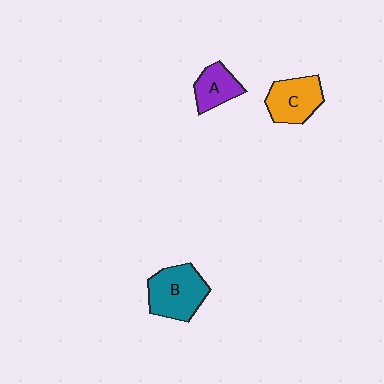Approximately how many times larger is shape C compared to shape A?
Approximately 1.3 times.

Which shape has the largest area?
Shape B (teal).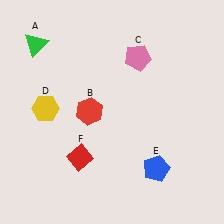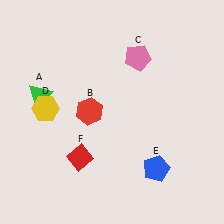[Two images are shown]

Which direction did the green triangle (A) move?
The green triangle (A) moved down.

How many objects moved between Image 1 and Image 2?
1 object moved between the two images.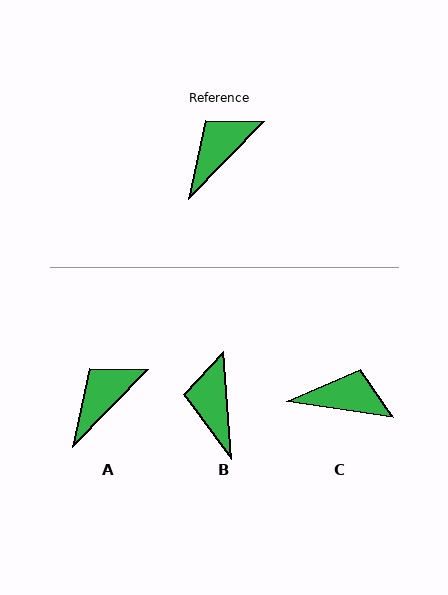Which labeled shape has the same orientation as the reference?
A.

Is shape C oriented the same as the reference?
No, it is off by about 55 degrees.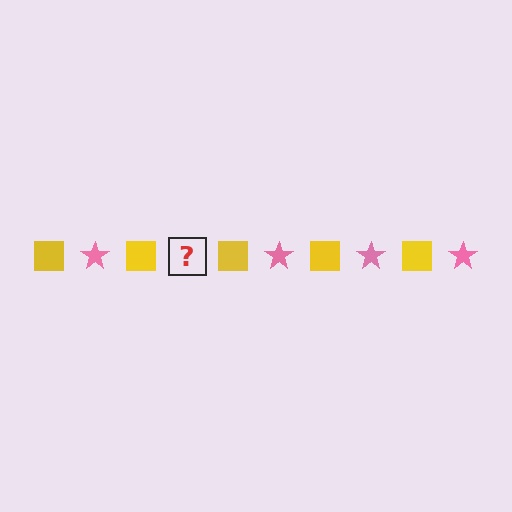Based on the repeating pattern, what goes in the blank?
The blank should be a pink star.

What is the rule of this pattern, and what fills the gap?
The rule is that the pattern alternates between yellow square and pink star. The gap should be filled with a pink star.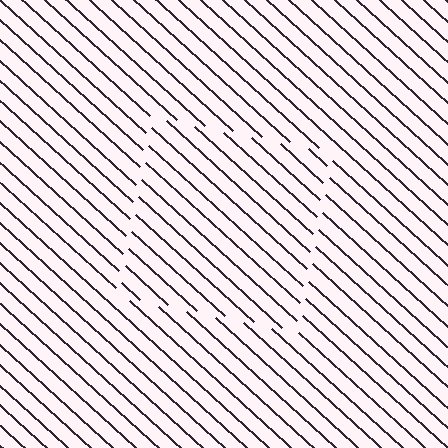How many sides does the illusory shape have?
4 sides — the line-ends trace a square.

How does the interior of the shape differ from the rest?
The interior of the shape contains the same grating, shifted by half a period — the contour is defined by the phase discontinuity where line-ends from the inner and outer gratings abut.